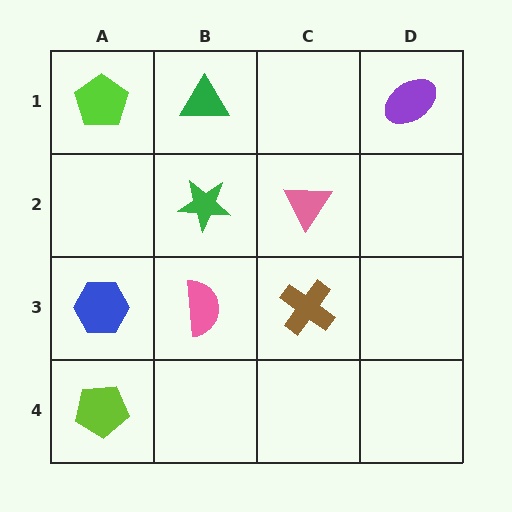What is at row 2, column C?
A pink triangle.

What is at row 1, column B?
A green triangle.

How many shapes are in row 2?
2 shapes.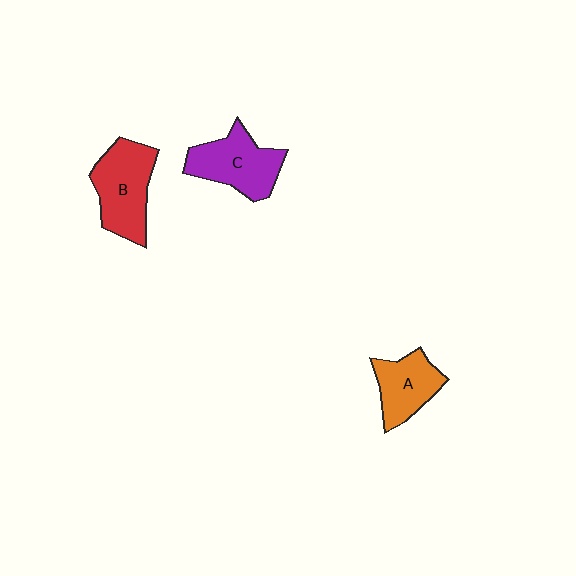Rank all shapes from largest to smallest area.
From largest to smallest: B (red), C (purple), A (orange).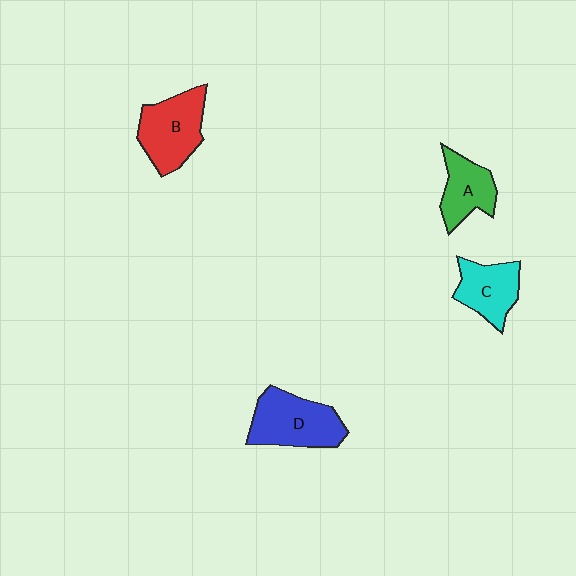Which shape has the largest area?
Shape D (blue).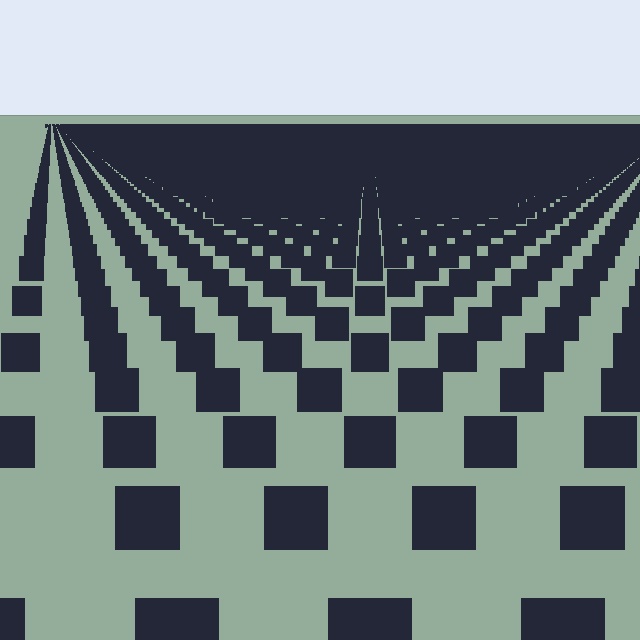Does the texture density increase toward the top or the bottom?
Density increases toward the top.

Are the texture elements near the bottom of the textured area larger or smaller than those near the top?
Larger. Near the bottom, elements are closer to the viewer and appear at a bigger on-screen size.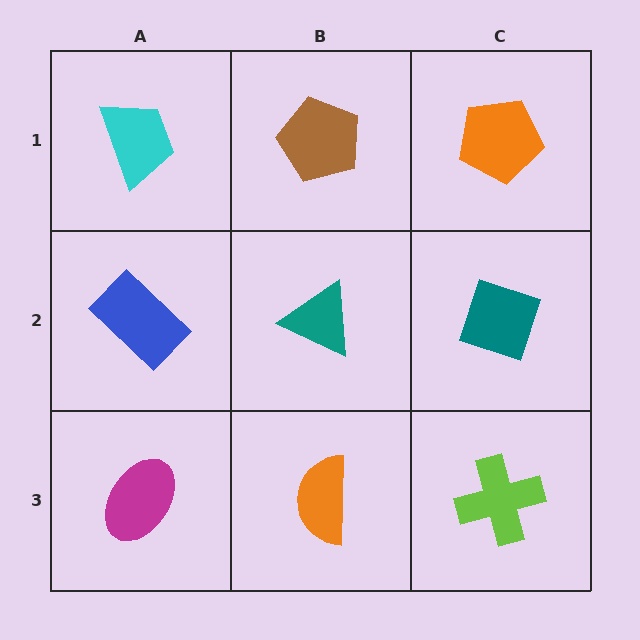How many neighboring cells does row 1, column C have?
2.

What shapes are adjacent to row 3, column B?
A teal triangle (row 2, column B), a magenta ellipse (row 3, column A), a lime cross (row 3, column C).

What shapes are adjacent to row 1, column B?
A teal triangle (row 2, column B), a cyan trapezoid (row 1, column A), an orange pentagon (row 1, column C).